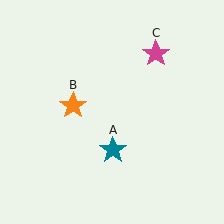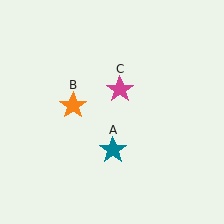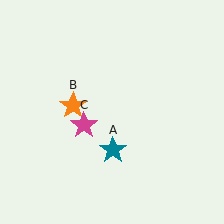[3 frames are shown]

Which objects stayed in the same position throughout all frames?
Teal star (object A) and orange star (object B) remained stationary.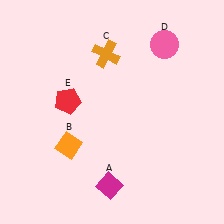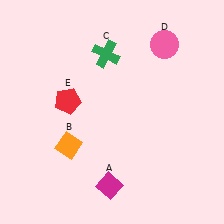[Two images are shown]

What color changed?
The cross (C) changed from orange in Image 1 to green in Image 2.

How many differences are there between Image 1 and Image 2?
There is 1 difference between the two images.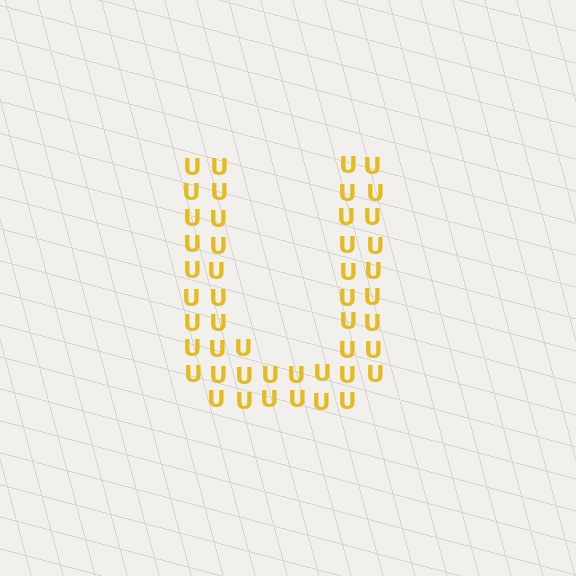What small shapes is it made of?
It is made of small letter U's.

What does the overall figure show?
The overall figure shows the letter U.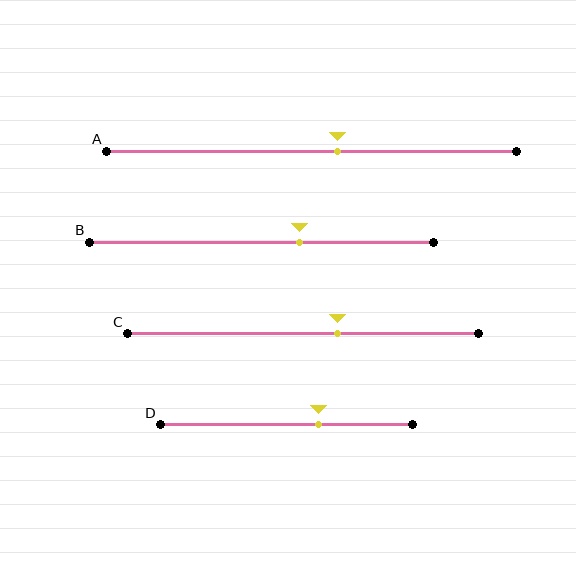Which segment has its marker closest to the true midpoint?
Segment A has its marker closest to the true midpoint.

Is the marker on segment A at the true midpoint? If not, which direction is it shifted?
No, the marker on segment A is shifted to the right by about 6% of the segment length.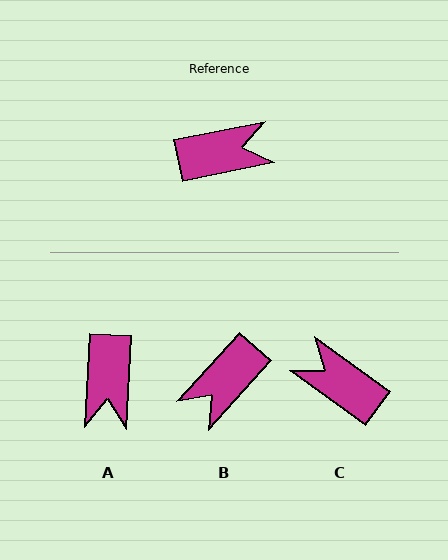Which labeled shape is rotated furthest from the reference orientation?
B, about 143 degrees away.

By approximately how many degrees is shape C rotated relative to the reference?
Approximately 132 degrees counter-clockwise.